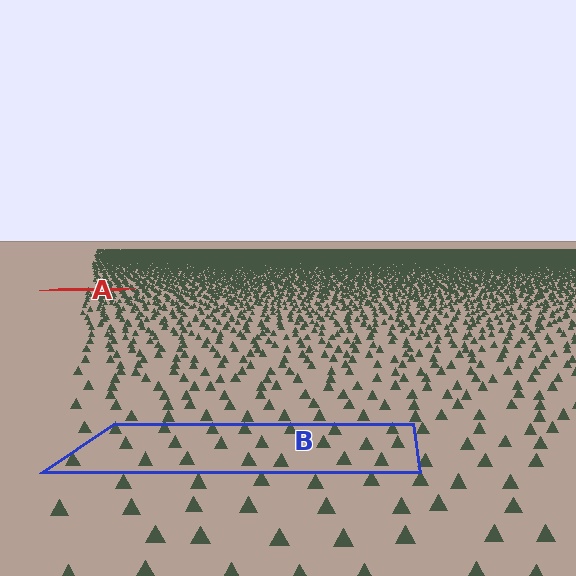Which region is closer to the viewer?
Region B is closer. The texture elements there are larger and more spread out.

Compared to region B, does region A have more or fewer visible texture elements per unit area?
Region A has more texture elements per unit area — they are packed more densely because it is farther away.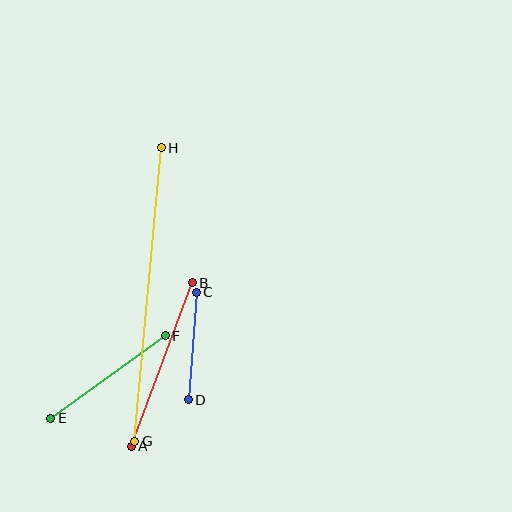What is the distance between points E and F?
The distance is approximately 141 pixels.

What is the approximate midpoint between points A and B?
The midpoint is at approximately (162, 364) pixels.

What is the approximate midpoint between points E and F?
The midpoint is at approximately (108, 377) pixels.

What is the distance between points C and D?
The distance is approximately 108 pixels.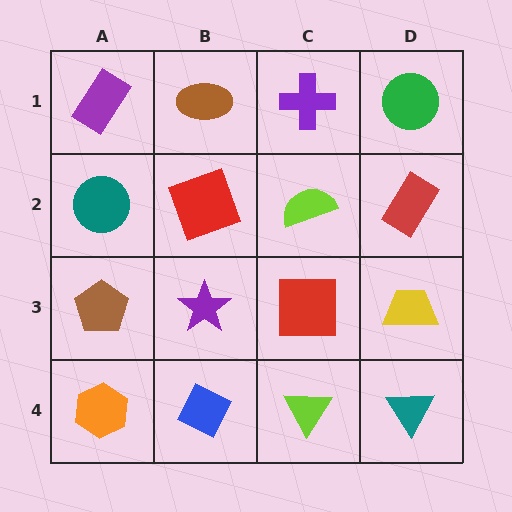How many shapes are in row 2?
4 shapes.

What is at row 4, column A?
An orange hexagon.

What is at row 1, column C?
A purple cross.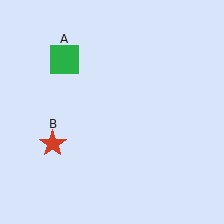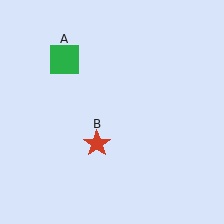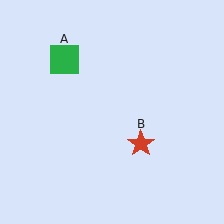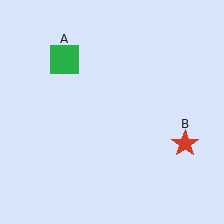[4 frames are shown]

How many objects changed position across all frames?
1 object changed position: red star (object B).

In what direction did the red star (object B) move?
The red star (object B) moved right.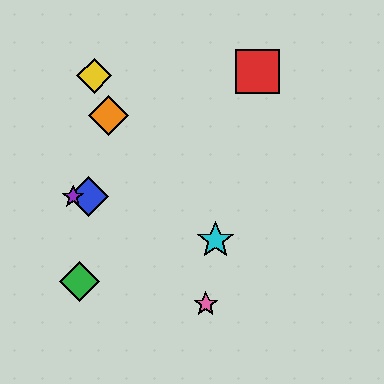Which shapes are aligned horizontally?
The blue diamond, the purple star are aligned horizontally.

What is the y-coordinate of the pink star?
The pink star is at y≈304.